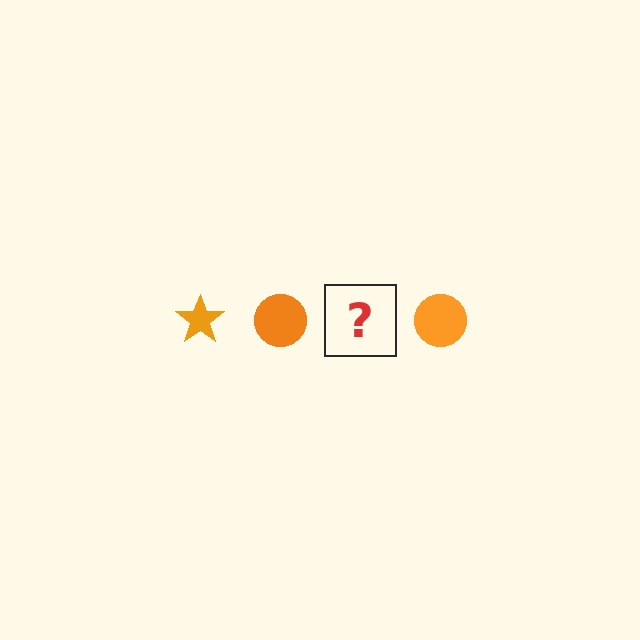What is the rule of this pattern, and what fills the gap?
The rule is that the pattern cycles through star, circle shapes in orange. The gap should be filled with an orange star.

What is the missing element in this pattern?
The missing element is an orange star.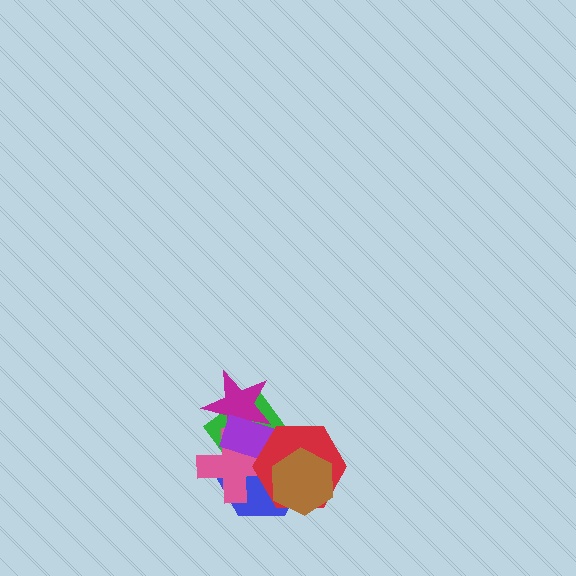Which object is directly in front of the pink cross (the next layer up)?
The magenta star is directly in front of the pink cross.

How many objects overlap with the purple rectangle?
5 objects overlap with the purple rectangle.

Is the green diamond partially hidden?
Yes, it is partially covered by another shape.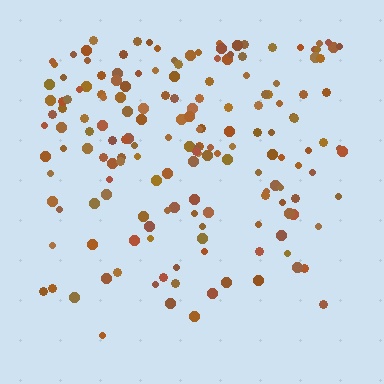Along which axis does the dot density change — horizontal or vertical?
Vertical.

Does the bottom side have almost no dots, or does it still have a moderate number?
Still a moderate number, just noticeably fewer than the top.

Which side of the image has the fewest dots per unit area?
The bottom.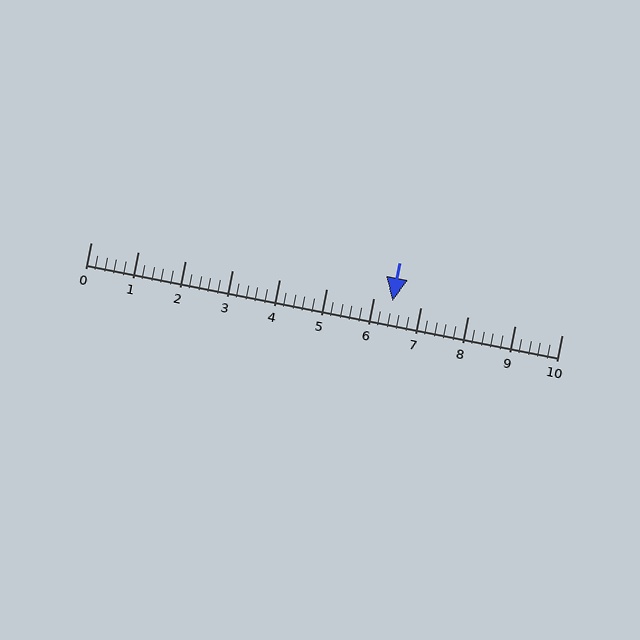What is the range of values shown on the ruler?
The ruler shows values from 0 to 10.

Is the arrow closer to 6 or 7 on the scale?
The arrow is closer to 6.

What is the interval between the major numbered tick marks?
The major tick marks are spaced 1 units apart.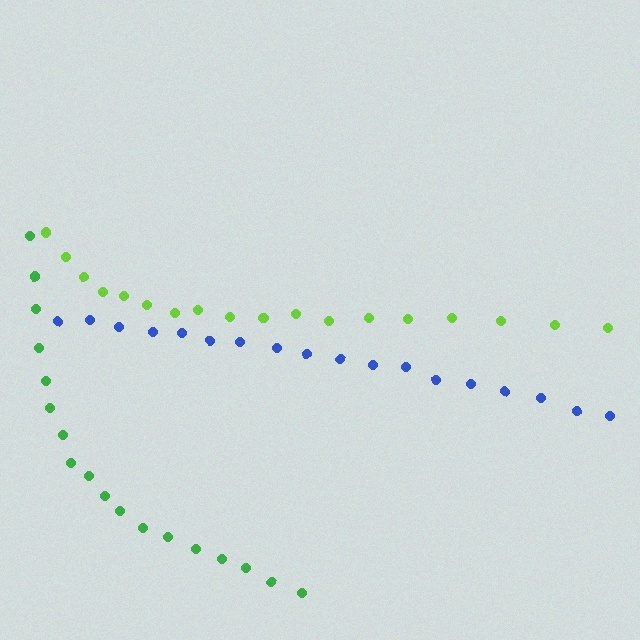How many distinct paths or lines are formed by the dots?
There are 3 distinct paths.